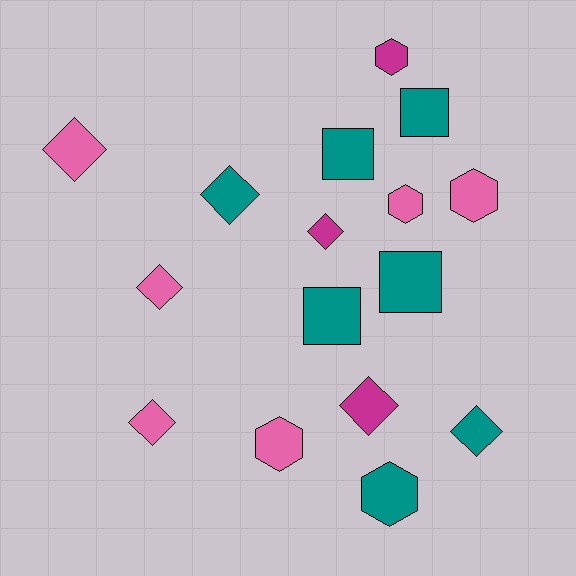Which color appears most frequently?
Teal, with 7 objects.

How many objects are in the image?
There are 16 objects.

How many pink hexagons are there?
There are 3 pink hexagons.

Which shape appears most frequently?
Diamond, with 7 objects.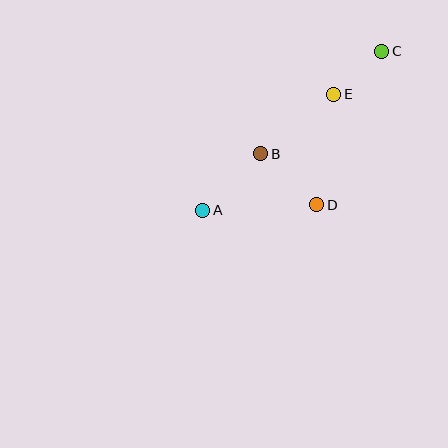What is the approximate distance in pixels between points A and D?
The distance between A and D is approximately 114 pixels.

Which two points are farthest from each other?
Points A and C are farthest from each other.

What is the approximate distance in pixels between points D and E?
The distance between D and E is approximately 112 pixels.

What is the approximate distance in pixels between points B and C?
The distance between B and C is approximately 159 pixels.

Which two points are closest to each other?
Points C and E are closest to each other.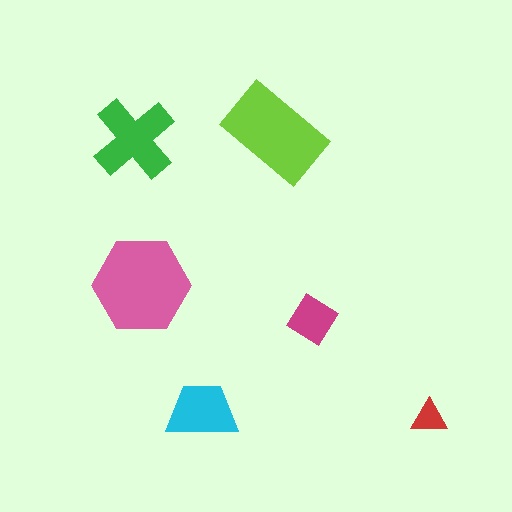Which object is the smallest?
The red triangle.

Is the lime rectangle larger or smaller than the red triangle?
Larger.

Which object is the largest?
The pink hexagon.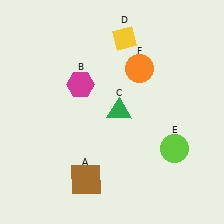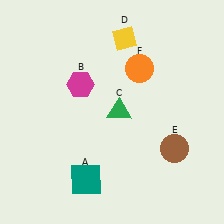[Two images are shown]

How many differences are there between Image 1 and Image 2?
There are 2 differences between the two images.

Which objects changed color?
A changed from brown to teal. E changed from lime to brown.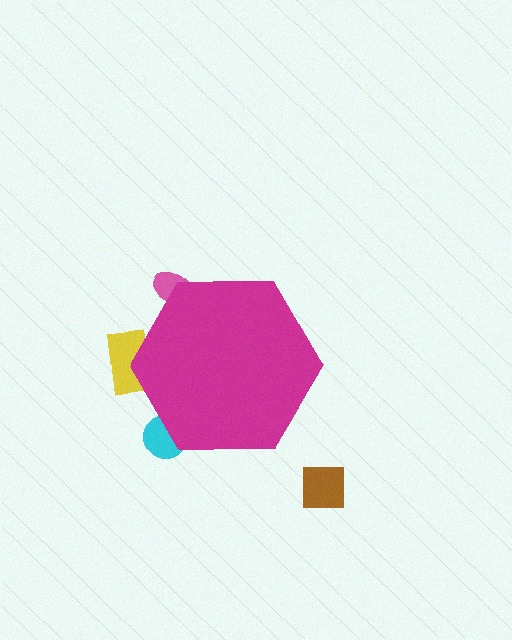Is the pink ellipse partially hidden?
Yes, the pink ellipse is partially hidden behind the magenta hexagon.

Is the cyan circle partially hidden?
Yes, the cyan circle is partially hidden behind the magenta hexagon.